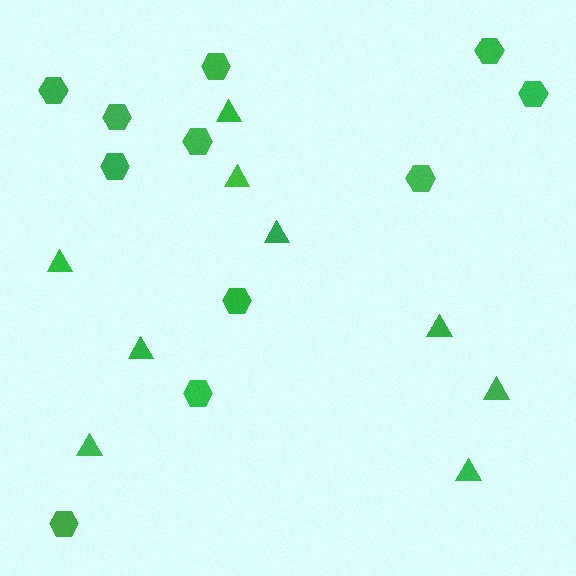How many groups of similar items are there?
There are 2 groups: one group of hexagons (11) and one group of triangles (9).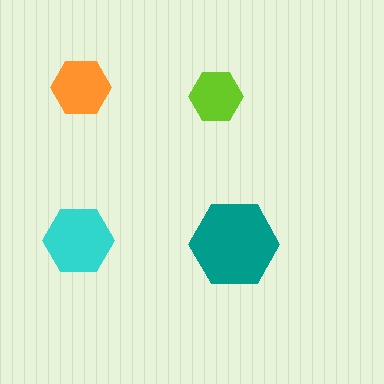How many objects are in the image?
There are 4 objects in the image.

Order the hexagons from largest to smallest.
the teal one, the cyan one, the orange one, the lime one.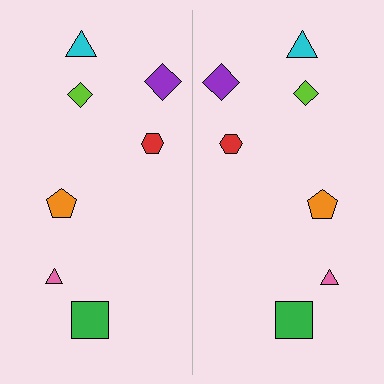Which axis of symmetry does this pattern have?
The pattern has a vertical axis of symmetry running through the center of the image.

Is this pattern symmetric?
Yes, this pattern has bilateral (reflection) symmetry.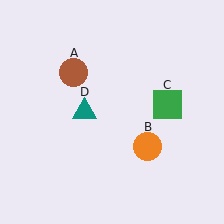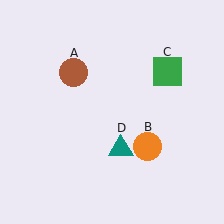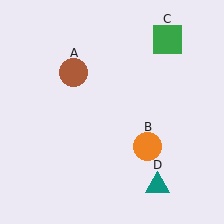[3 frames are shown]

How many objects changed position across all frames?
2 objects changed position: green square (object C), teal triangle (object D).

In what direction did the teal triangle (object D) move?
The teal triangle (object D) moved down and to the right.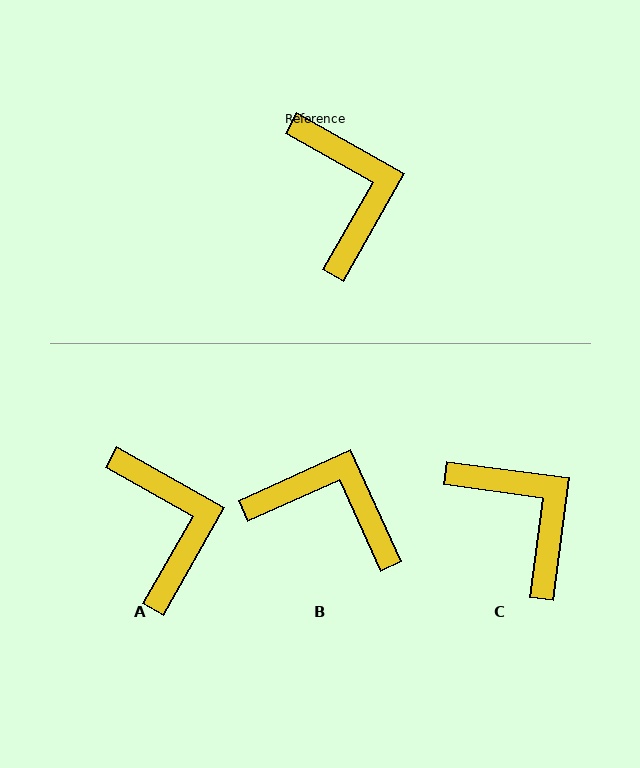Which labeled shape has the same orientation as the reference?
A.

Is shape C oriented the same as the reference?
No, it is off by about 22 degrees.